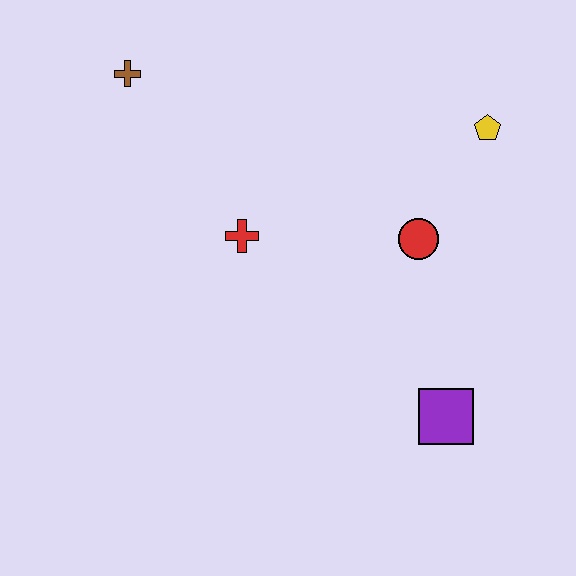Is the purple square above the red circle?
No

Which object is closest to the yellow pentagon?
The red circle is closest to the yellow pentagon.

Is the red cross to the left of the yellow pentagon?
Yes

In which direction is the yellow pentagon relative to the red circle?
The yellow pentagon is above the red circle.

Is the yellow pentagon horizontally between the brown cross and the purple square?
No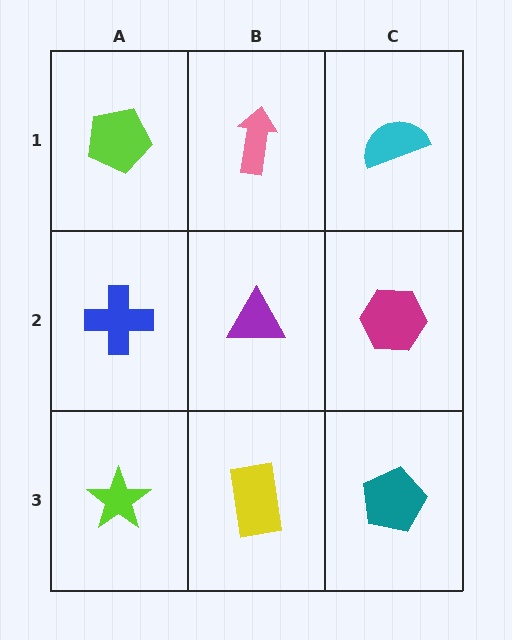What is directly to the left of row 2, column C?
A purple triangle.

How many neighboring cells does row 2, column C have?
3.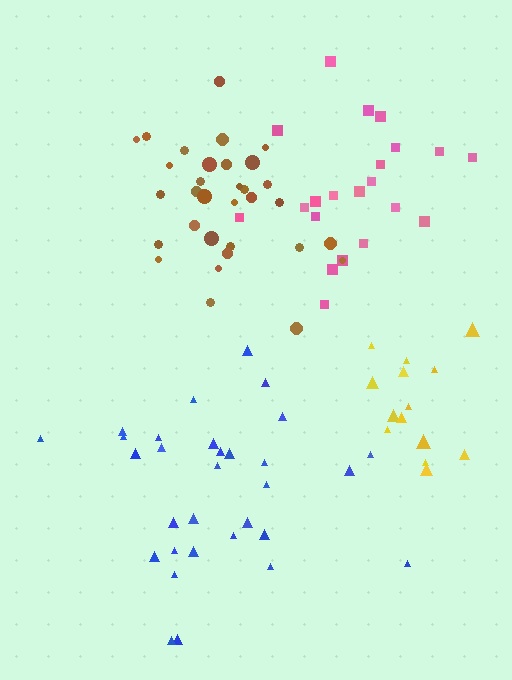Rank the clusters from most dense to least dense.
yellow, brown, blue, pink.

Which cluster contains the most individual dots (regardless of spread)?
Brown (32).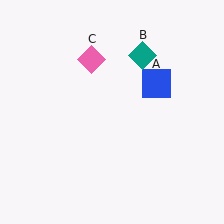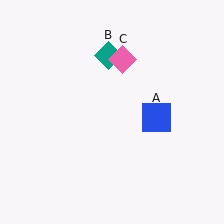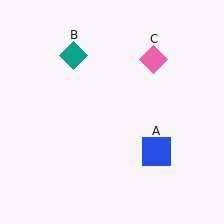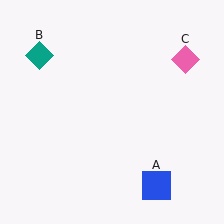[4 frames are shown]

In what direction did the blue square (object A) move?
The blue square (object A) moved down.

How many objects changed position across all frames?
3 objects changed position: blue square (object A), teal diamond (object B), pink diamond (object C).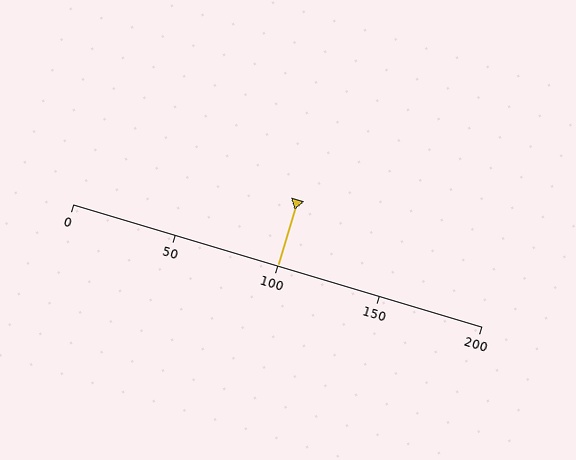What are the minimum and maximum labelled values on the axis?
The axis runs from 0 to 200.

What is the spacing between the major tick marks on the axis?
The major ticks are spaced 50 apart.